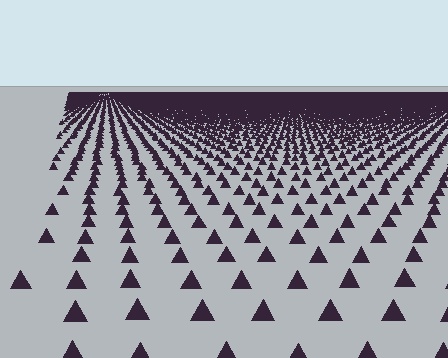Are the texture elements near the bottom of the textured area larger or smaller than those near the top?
Larger. Near the bottom, elements are closer to the viewer and appear at a bigger on-screen size.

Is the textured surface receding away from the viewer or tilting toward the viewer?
The surface is receding away from the viewer. Texture elements get smaller and denser toward the top.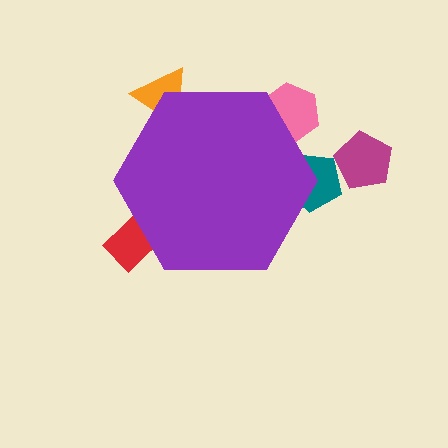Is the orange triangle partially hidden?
Yes, the orange triangle is partially hidden behind the purple hexagon.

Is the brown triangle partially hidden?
Yes, the brown triangle is partially hidden behind the purple hexagon.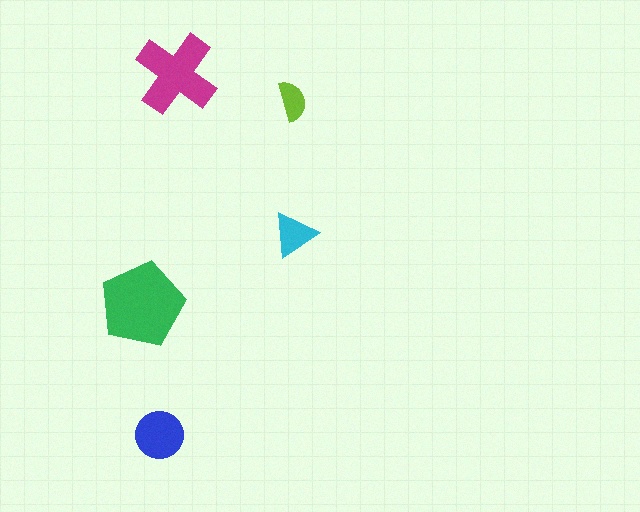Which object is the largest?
The green pentagon.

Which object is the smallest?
The lime semicircle.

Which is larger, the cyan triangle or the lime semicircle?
The cyan triangle.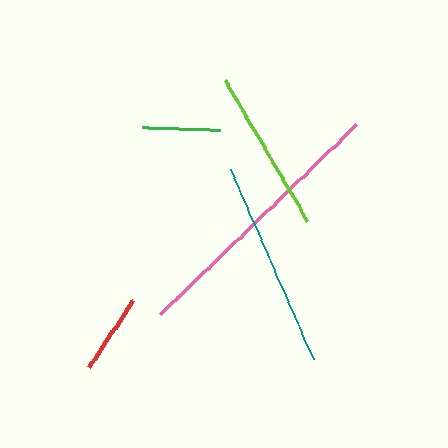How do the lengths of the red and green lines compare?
The red and green lines are approximately the same length.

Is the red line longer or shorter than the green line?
The red line is longer than the green line.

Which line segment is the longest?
The pink line is the longest at approximately 273 pixels.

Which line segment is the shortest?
The green line is the shortest at approximately 77 pixels.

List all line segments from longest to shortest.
From longest to shortest: pink, teal, lime, red, green.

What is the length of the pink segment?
The pink segment is approximately 273 pixels long.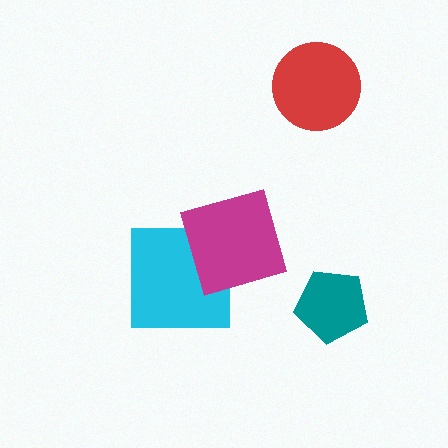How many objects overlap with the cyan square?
1 object overlaps with the cyan square.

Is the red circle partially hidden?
No, no other shape covers it.